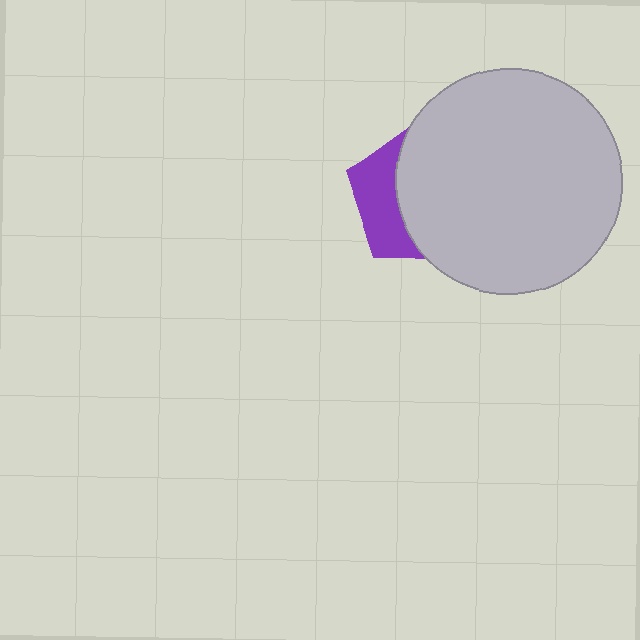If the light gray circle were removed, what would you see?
You would see the complete purple pentagon.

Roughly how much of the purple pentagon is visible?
A small part of it is visible (roughly 34%).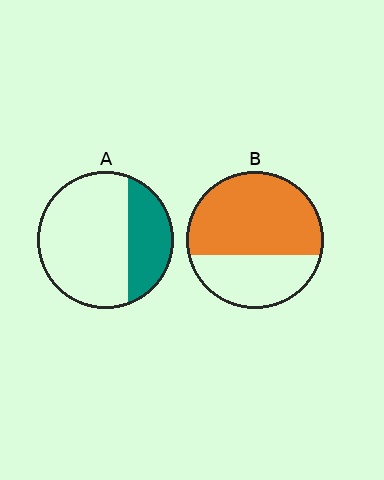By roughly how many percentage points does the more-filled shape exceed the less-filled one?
By roughly 35 percentage points (B over A).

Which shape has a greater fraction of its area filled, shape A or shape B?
Shape B.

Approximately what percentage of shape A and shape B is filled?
A is approximately 30% and B is approximately 65%.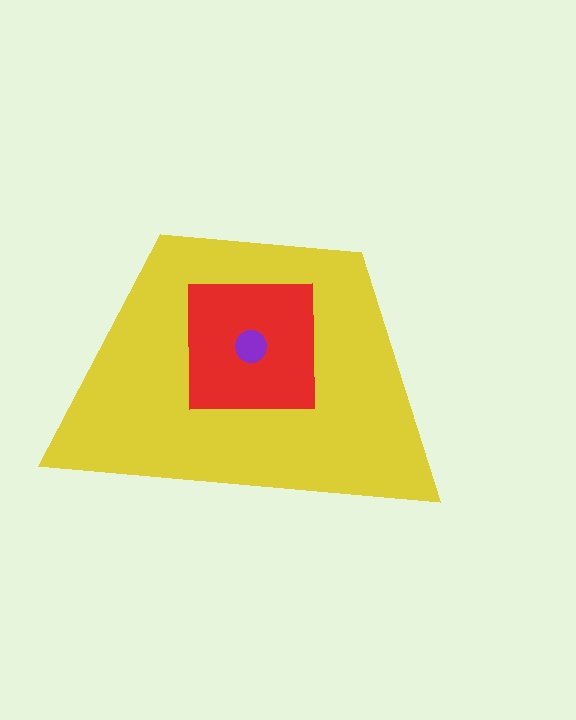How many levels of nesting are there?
3.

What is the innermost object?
The purple circle.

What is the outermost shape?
The yellow trapezoid.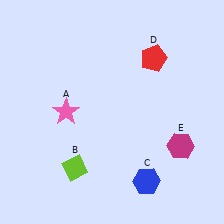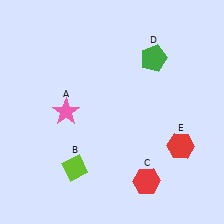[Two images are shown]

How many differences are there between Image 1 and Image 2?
There are 3 differences between the two images.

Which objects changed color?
C changed from blue to red. D changed from red to green. E changed from magenta to red.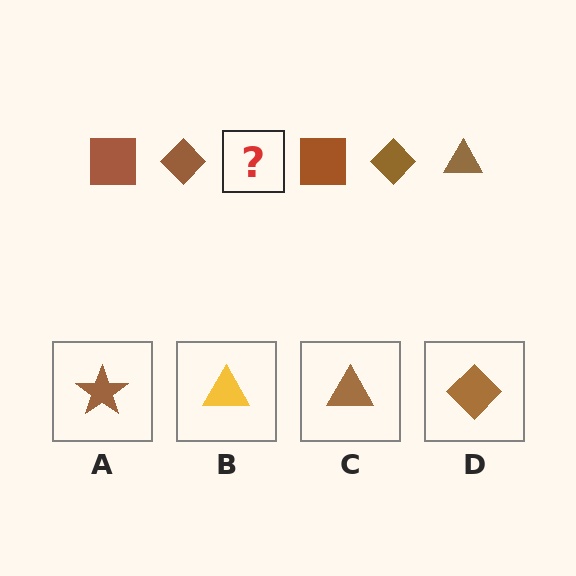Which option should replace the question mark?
Option C.